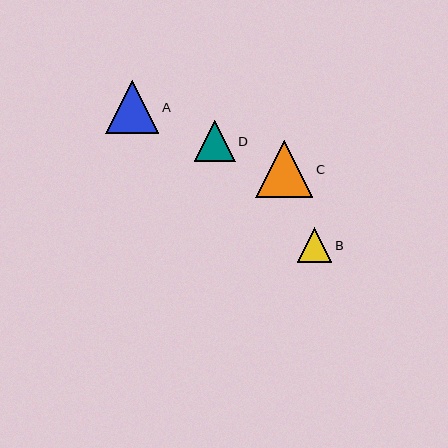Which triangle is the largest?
Triangle C is the largest with a size of approximately 57 pixels.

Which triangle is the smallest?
Triangle B is the smallest with a size of approximately 35 pixels.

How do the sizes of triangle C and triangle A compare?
Triangle C and triangle A are approximately the same size.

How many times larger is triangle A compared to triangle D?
Triangle A is approximately 1.3 times the size of triangle D.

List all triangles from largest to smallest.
From largest to smallest: C, A, D, B.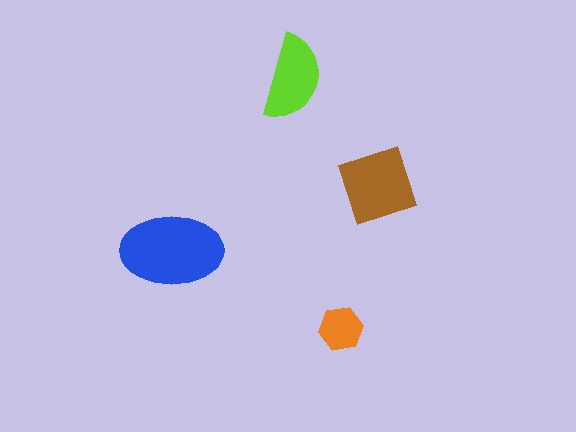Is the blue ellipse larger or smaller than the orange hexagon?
Larger.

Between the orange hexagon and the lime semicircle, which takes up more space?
The lime semicircle.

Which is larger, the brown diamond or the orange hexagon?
The brown diamond.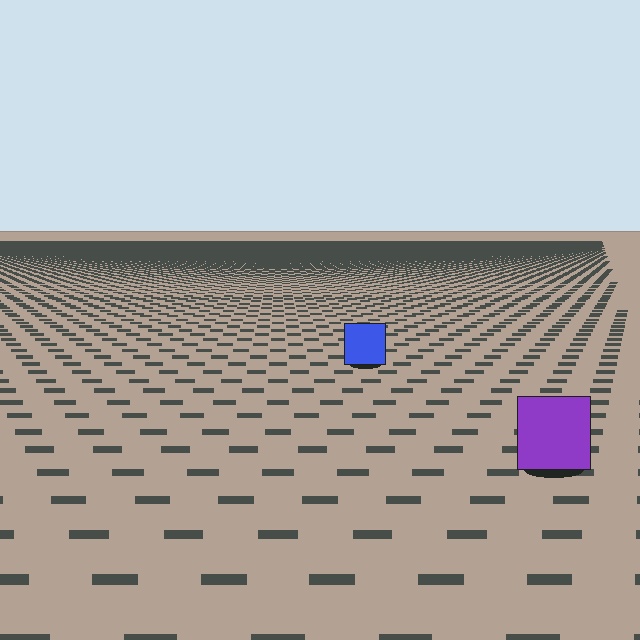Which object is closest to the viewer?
The purple square is closest. The texture marks near it are larger and more spread out.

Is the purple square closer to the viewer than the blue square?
Yes. The purple square is closer — you can tell from the texture gradient: the ground texture is coarser near it.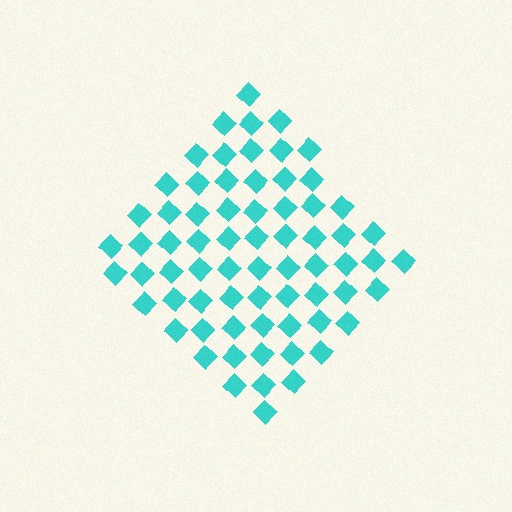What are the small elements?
The small elements are diamonds.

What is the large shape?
The large shape is a diamond.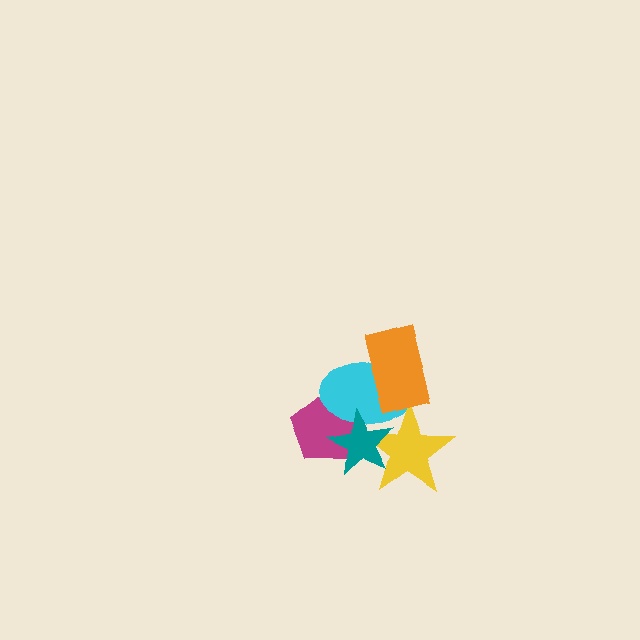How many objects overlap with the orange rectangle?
1 object overlaps with the orange rectangle.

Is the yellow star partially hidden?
Yes, it is partially covered by another shape.